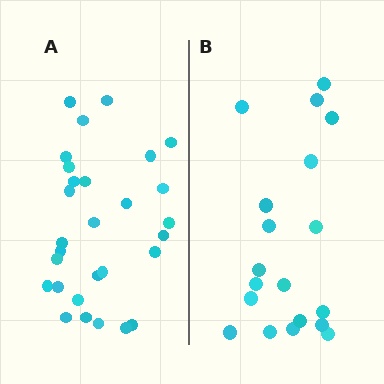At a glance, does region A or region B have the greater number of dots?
Region A (the left region) has more dots.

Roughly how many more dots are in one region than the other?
Region A has roughly 10 or so more dots than region B.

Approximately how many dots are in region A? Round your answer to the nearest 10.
About 30 dots. (The exact count is 29, which rounds to 30.)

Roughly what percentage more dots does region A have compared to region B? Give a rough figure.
About 55% more.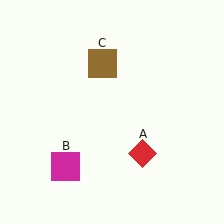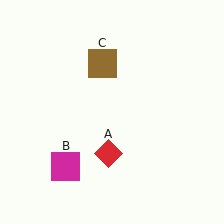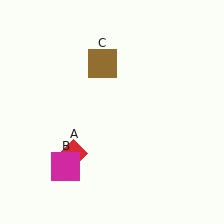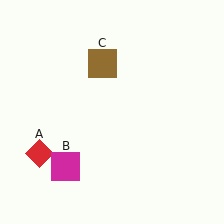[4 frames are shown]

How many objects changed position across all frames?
1 object changed position: red diamond (object A).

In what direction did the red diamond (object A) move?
The red diamond (object A) moved left.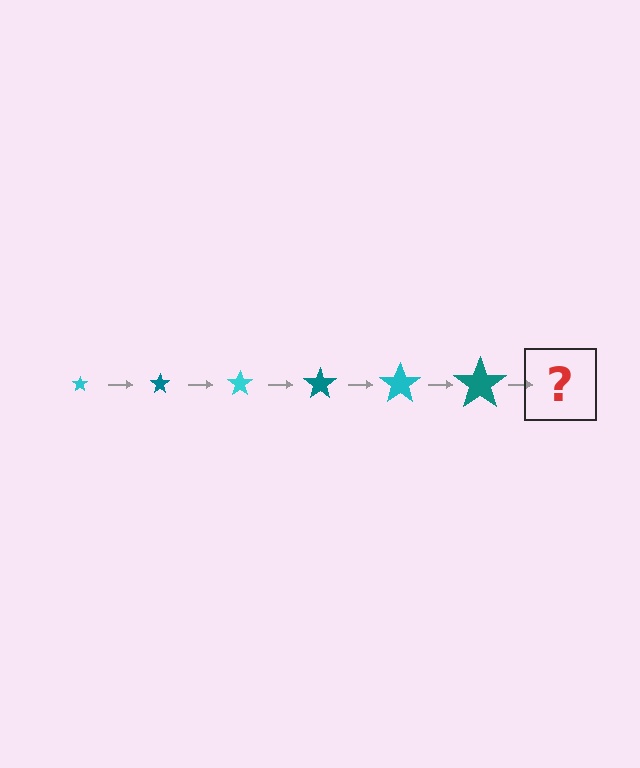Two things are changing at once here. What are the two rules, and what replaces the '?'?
The two rules are that the star grows larger each step and the color cycles through cyan and teal. The '?' should be a cyan star, larger than the previous one.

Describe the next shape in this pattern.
It should be a cyan star, larger than the previous one.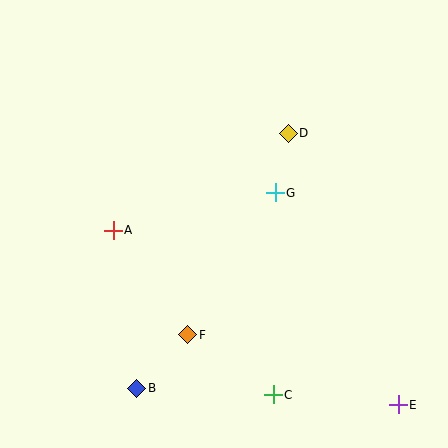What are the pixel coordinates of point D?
Point D is at (288, 133).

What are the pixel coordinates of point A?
Point A is at (113, 230).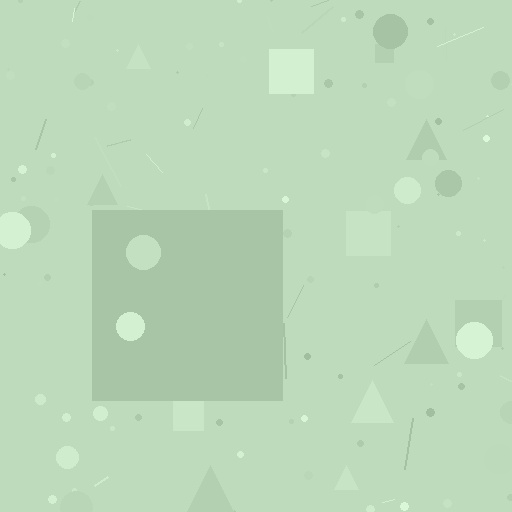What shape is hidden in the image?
A square is hidden in the image.